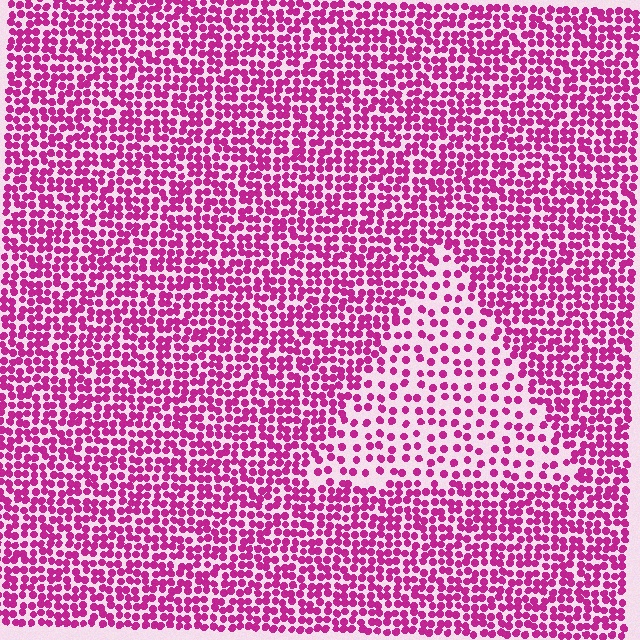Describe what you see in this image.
The image contains small magenta elements arranged at two different densities. A triangle-shaped region is visible where the elements are less densely packed than the surrounding area.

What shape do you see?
I see a triangle.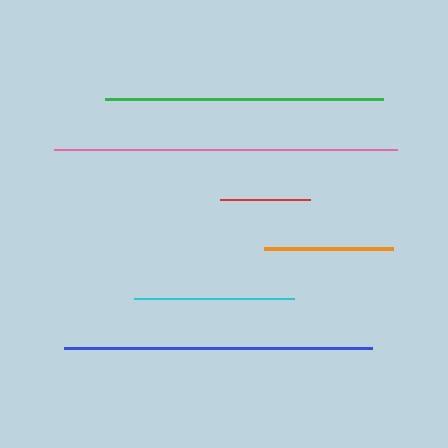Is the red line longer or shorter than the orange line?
The orange line is longer than the red line.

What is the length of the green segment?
The green segment is approximately 278 pixels long.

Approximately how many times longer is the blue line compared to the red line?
The blue line is approximately 3.4 times the length of the red line.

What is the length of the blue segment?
The blue segment is approximately 307 pixels long.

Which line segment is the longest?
The pink line is the longest at approximately 342 pixels.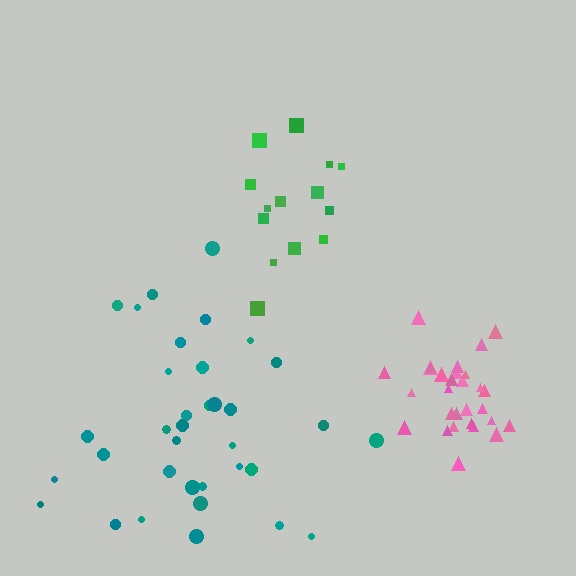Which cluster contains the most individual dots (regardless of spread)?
Teal (35).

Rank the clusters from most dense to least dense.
pink, teal, green.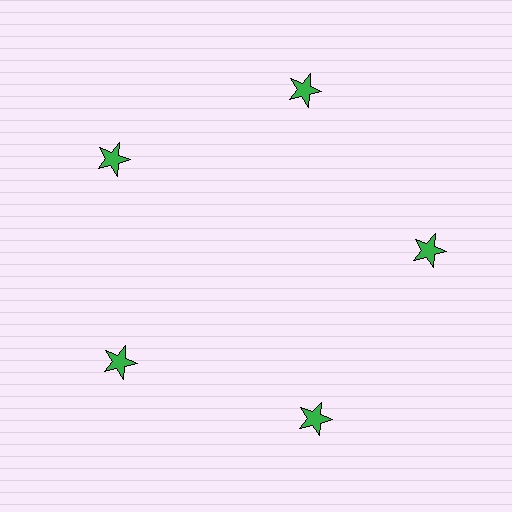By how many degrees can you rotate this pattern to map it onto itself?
The pattern maps onto itself every 72 degrees of rotation.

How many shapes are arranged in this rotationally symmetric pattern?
There are 5 shapes, arranged in 5 groups of 1.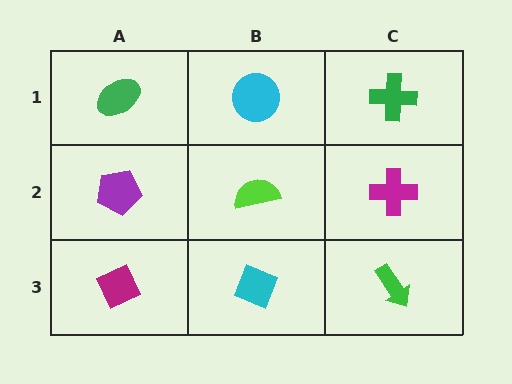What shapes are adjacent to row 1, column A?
A purple pentagon (row 2, column A), a cyan circle (row 1, column B).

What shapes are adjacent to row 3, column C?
A magenta cross (row 2, column C), a cyan diamond (row 3, column B).